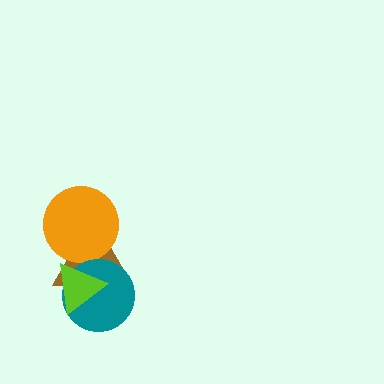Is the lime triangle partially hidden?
No, no other shape covers it.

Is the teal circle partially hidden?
Yes, it is partially covered by another shape.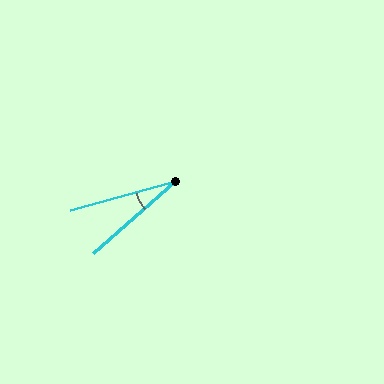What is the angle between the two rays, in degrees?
Approximately 26 degrees.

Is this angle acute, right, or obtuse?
It is acute.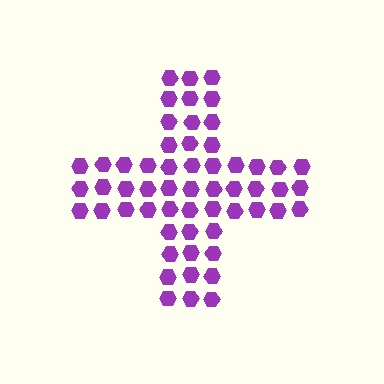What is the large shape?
The large shape is a cross.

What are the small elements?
The small elements are hexagons.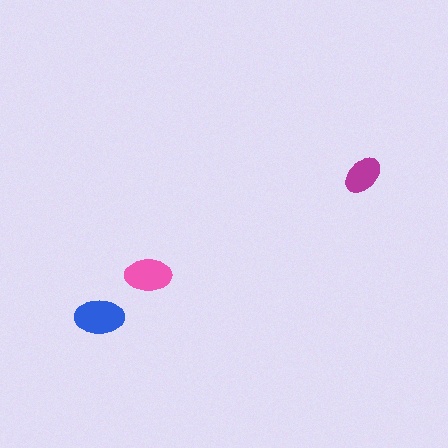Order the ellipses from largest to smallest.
the blue one, the pink one, the magenta one.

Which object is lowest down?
The blue ellipse is bottommost.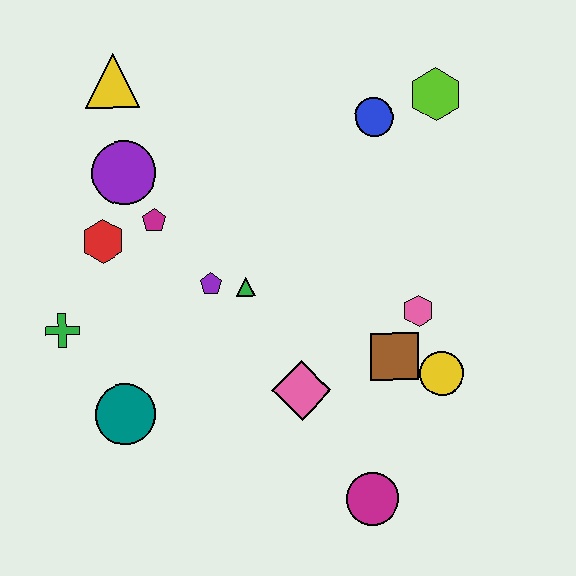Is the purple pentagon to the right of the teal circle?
Yes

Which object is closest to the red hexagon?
The magenta pentagon is closest to the red hexagon.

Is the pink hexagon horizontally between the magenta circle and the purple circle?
No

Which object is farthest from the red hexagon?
The magenta circle is farthest from the red hexagon.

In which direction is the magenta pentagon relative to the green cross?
The magenta pentagon is above the green cross.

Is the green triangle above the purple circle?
No